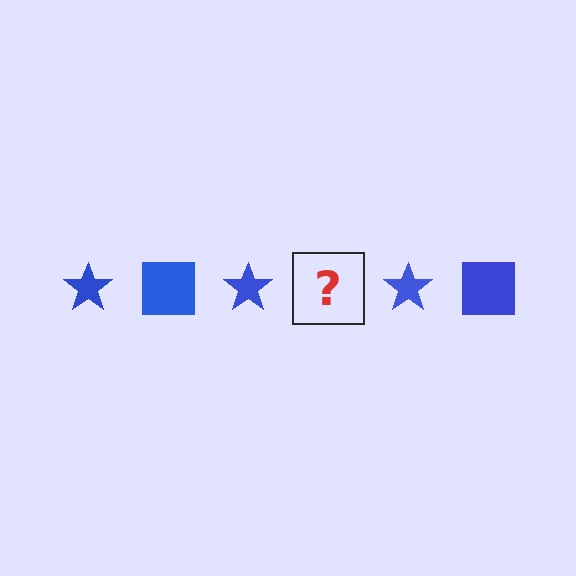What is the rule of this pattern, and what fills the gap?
The rule is that the pattern cycles through star, square shapes in blue. The gap should be filled with a blue square.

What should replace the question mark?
The question mark should be replaced with a blue square.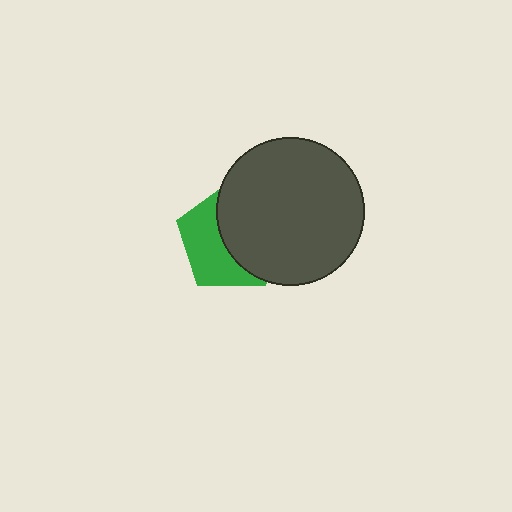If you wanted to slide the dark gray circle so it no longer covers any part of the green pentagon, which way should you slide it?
Slide it right — that is the most direct way to separate the two shapes.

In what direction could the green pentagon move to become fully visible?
The green pentagon could move left. That would shift it out from behind the dark gray circle entirely.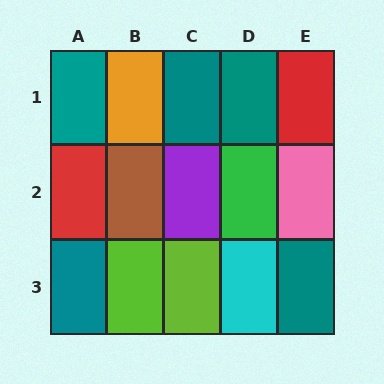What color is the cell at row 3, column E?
Teal.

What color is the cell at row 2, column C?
Purple.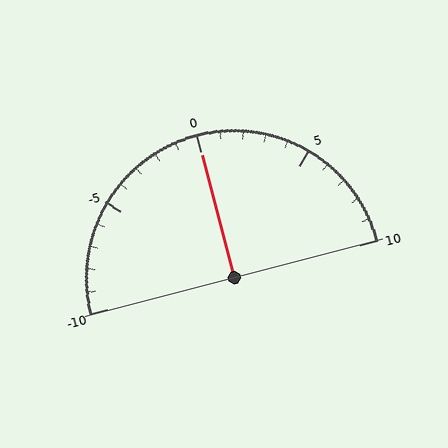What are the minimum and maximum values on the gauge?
The gauge ranges from -10 to 10.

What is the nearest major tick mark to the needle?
The nearest major tick mark is 0.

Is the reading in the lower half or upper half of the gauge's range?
The reading is in the upper half of the range (-10 to 10).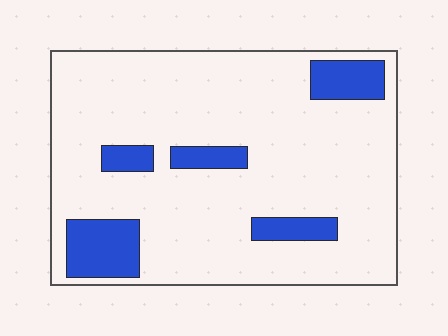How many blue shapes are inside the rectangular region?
5.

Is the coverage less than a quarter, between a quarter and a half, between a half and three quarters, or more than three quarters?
Less than a quarter.